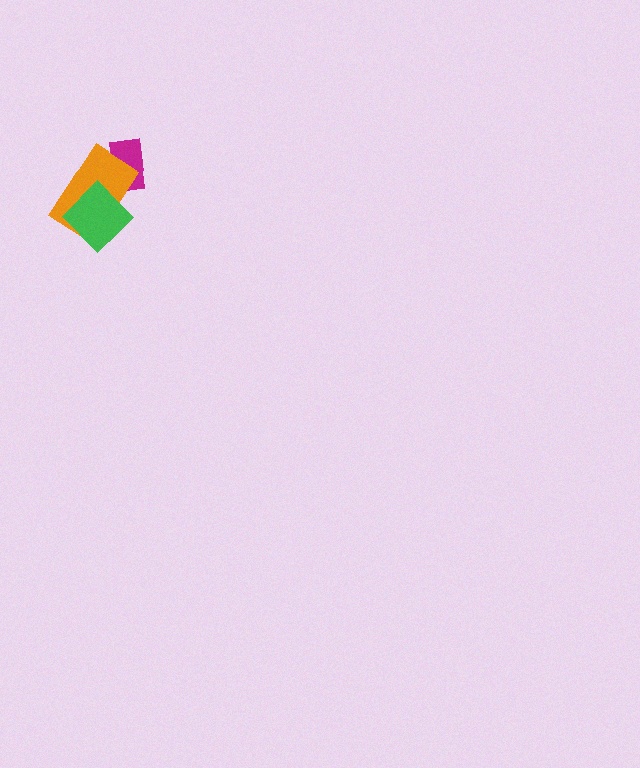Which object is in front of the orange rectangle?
The green diamond is in front of the orange rectangle.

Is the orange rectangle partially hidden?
Yes, it is partially covered by another shape.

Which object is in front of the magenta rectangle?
The orange rectangle is in front of the magenta rectangle.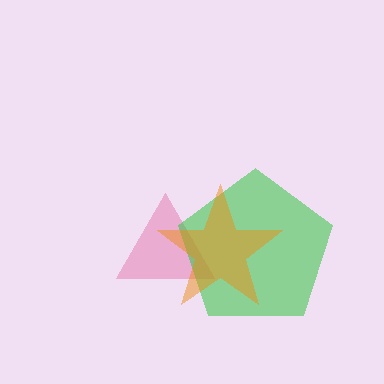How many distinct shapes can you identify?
There are 3 distinct shapes: a pink triangle, a green pentagon, an orange star.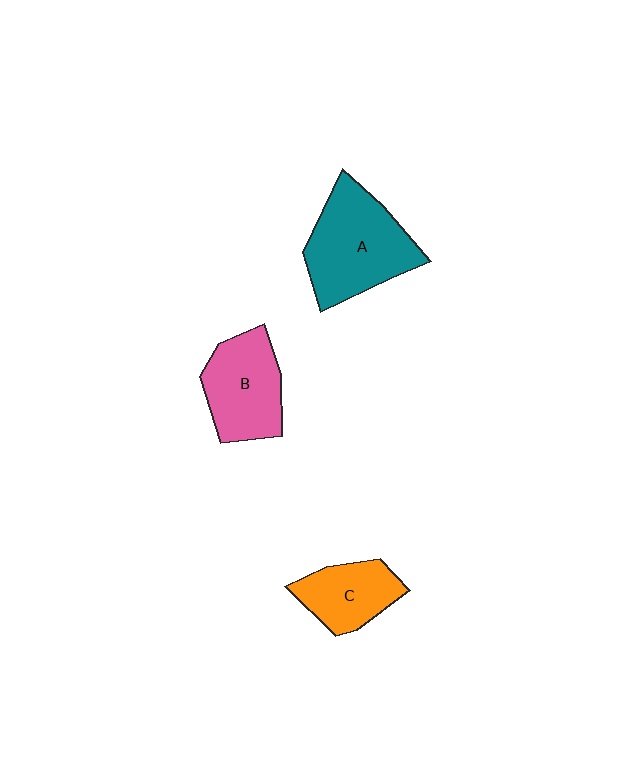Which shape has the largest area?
Shape A (teal).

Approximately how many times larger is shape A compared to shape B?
Approximately 1.3 times.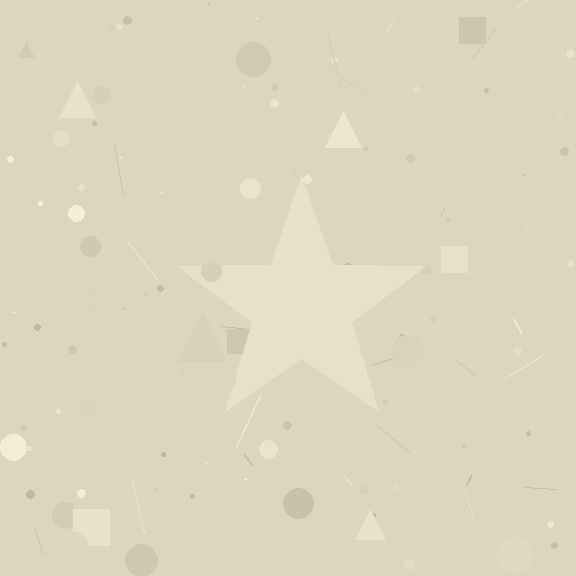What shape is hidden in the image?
A star is hidden in the image.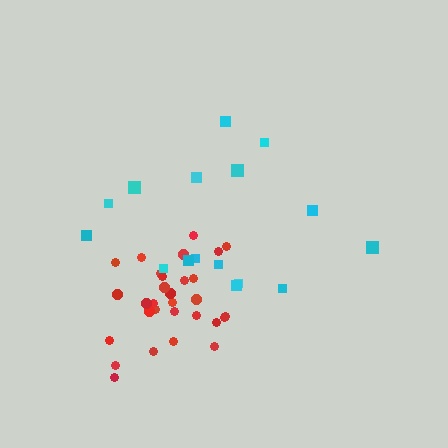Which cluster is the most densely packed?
Red.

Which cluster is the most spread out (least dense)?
Cyan.